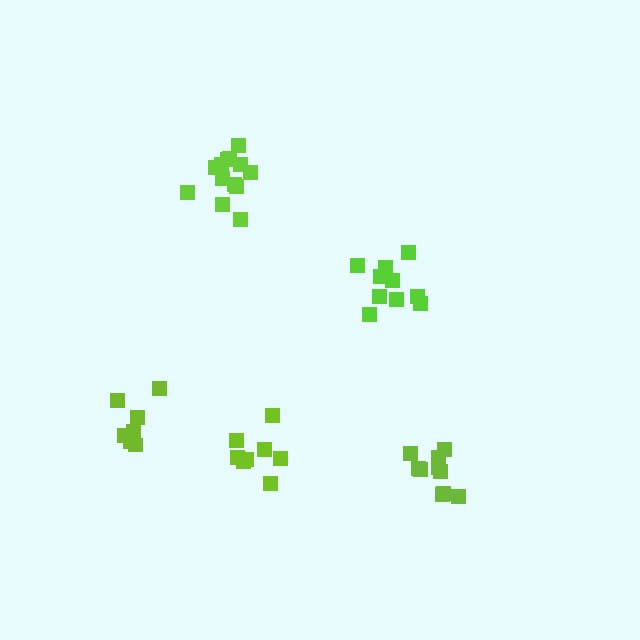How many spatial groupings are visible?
There are 5 spatial groupings.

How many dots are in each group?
Group 1: 7 dots, Group 2: 10 dots, Group 3: 8 dots, Group 4: 10 dots, Group 5: 13 dots (48 total).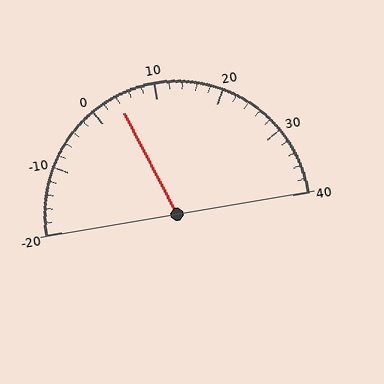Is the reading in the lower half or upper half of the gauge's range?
The reading is in the lower half of the range (-20 to 40).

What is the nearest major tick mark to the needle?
The nearest major tick mark is 0.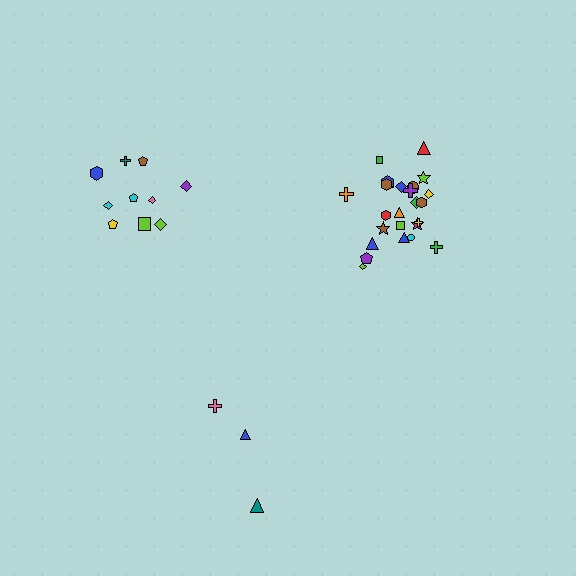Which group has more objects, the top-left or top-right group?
The top-right group.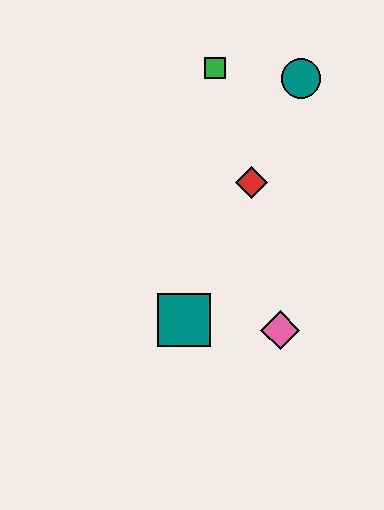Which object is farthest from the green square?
The pink diamond is farthest from the green square.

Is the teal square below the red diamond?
Yes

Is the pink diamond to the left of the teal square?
No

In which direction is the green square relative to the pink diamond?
The green square is above the pink diamond.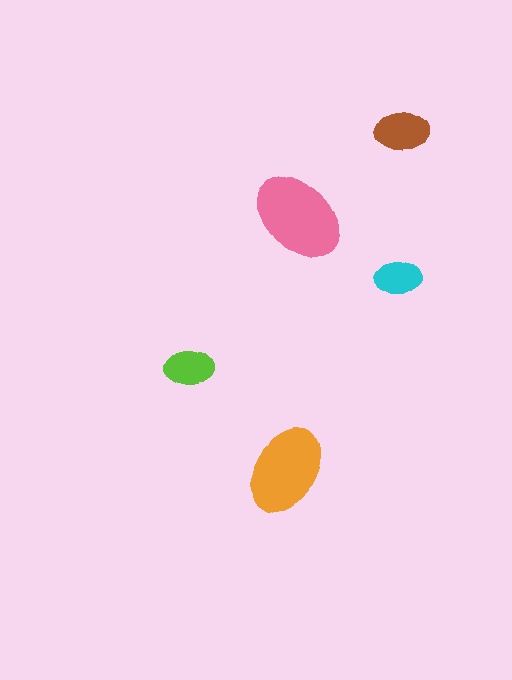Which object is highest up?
The brown ellipse is topmost.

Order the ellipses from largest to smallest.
the pink one, the orange one, the brown one, the lime one, the cyan one.